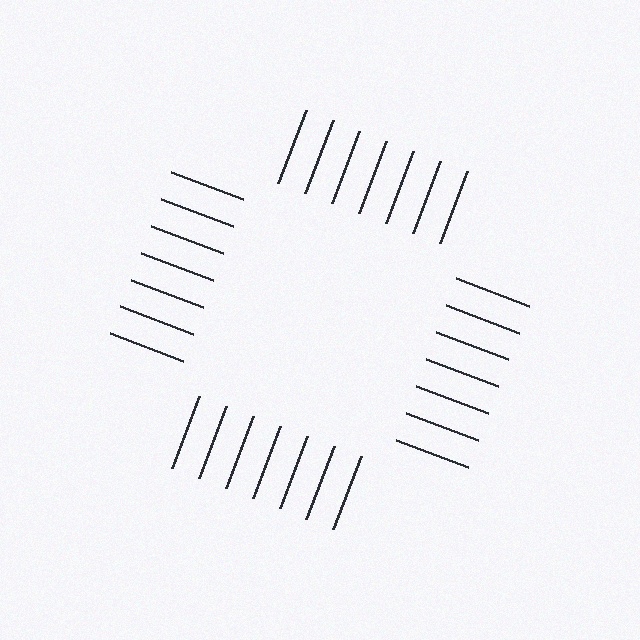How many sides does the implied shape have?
4 sides — the line-ends trace a square.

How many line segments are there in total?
28 — 7 along each of the 4 edges.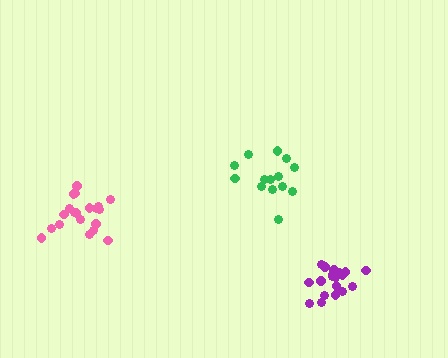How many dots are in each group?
Group 1: 15 dots, Group 2: 20 dots, Group 3: 20 dots (55 total).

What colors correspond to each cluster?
The clusters are colored: green, pink, purple.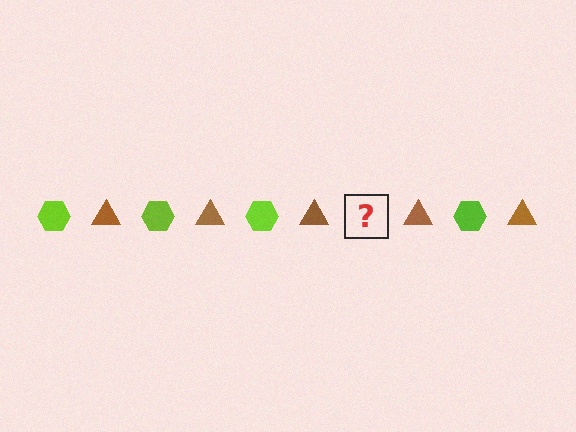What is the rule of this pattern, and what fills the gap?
The rule is that the pattern alternates between lime hexagon and brown triangle. The gap should be filled with a lime hexagon.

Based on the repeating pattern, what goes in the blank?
The blank should be a lime hexagon.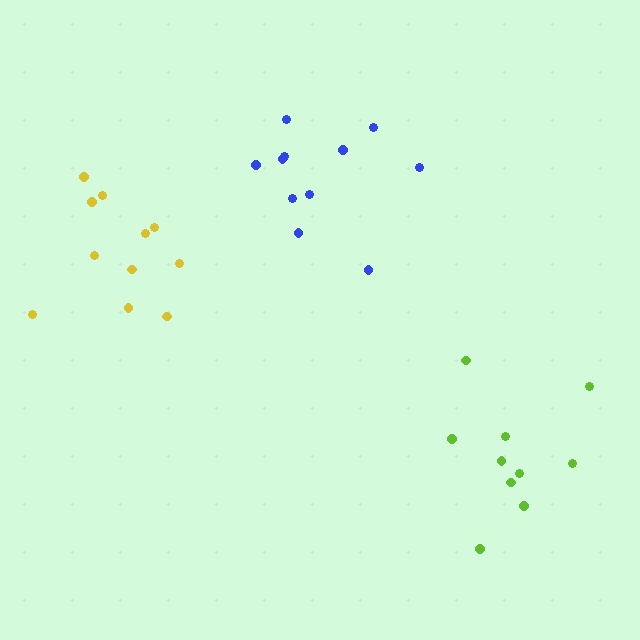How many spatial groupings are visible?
There are 3 spatial groupings.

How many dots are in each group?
Group 1: 11 dots, Group 2: 10 dots, Group 3: 11 dots (32 total).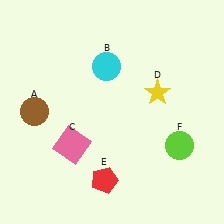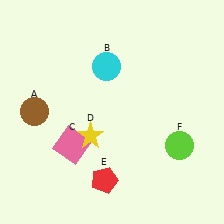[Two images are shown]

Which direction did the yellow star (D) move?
The yellow star (D) moved left.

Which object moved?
The yellow star (D) moved left.